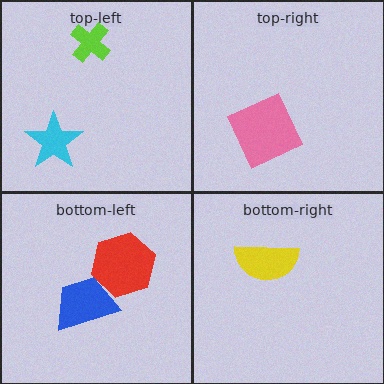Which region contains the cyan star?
The top-left region.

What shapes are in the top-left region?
The cyan star, the lime cross.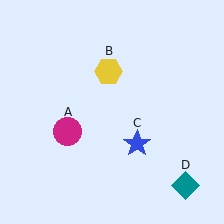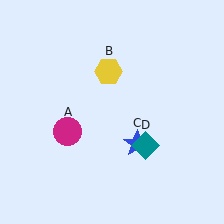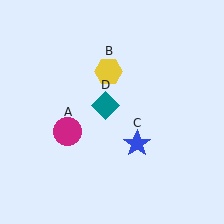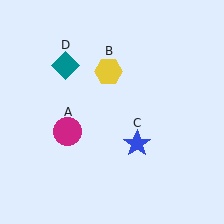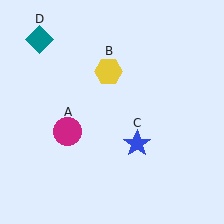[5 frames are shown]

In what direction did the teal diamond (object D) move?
The teal diamond (object D) moved up and to the left.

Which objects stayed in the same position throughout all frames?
Magenta circle (object A) and yellow hexagon (object B) and blue star (object C) remained stationary.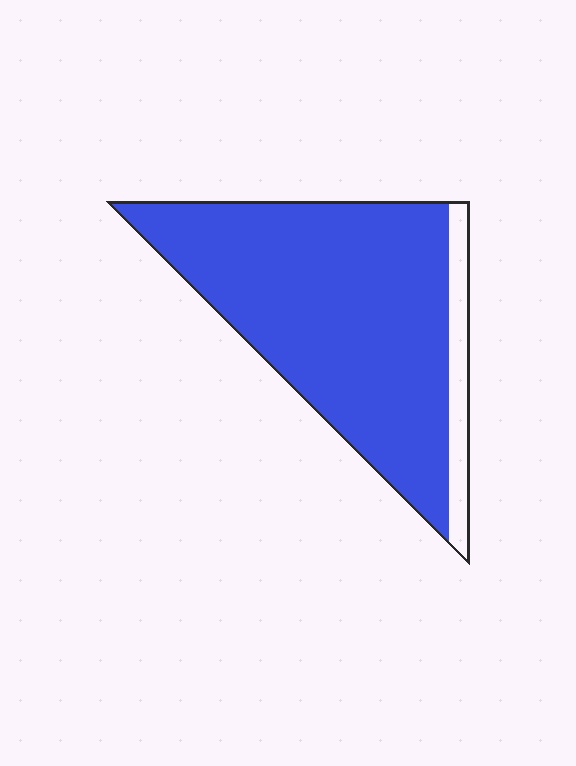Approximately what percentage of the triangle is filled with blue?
Approximately 90%.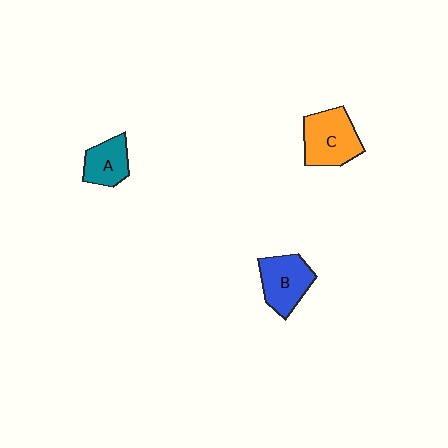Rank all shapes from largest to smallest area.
From largest to smallest: C (orange), B (blue), A (teal).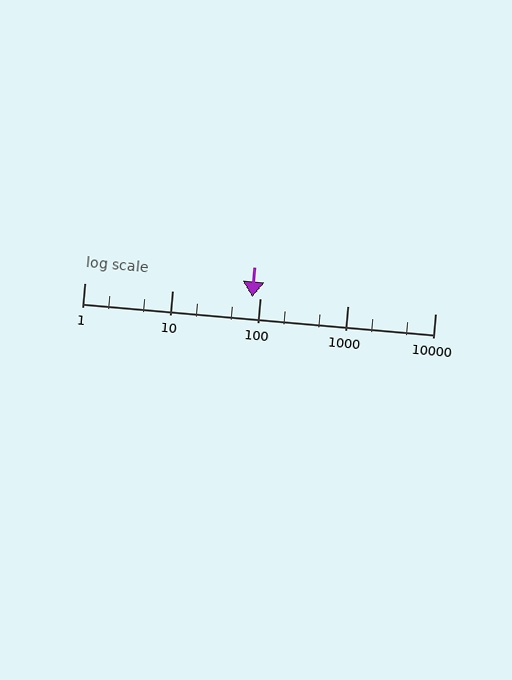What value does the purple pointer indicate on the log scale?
The pointer indicates approximately 83.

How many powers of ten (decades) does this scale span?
The scale spans 4 decades, from 1 to 10000.